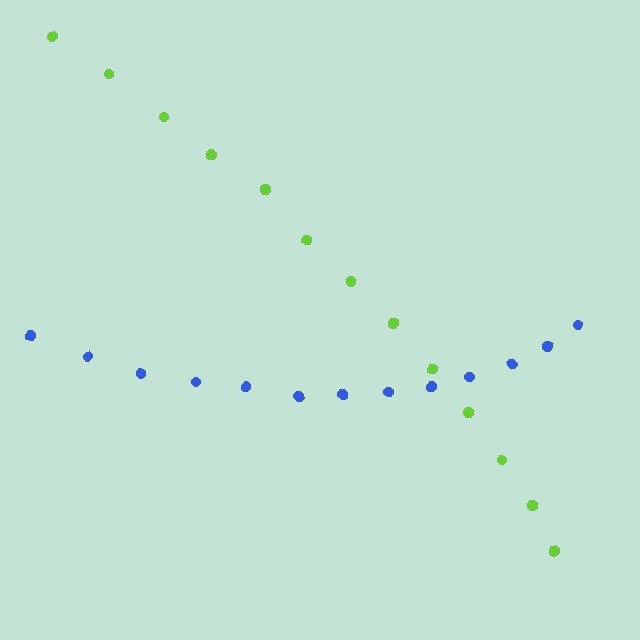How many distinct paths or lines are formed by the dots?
There are 2 distinct paths.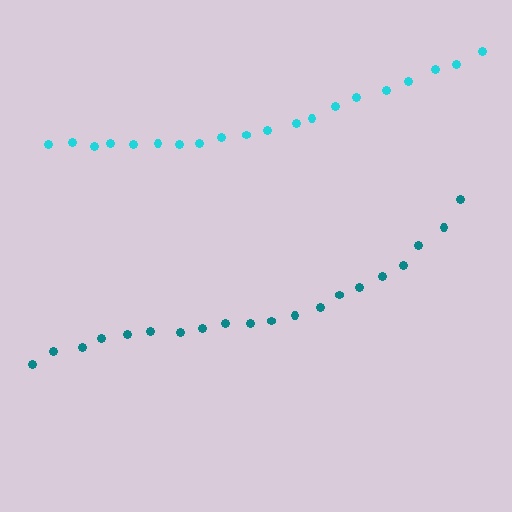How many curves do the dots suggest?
There are 2 distinct paths.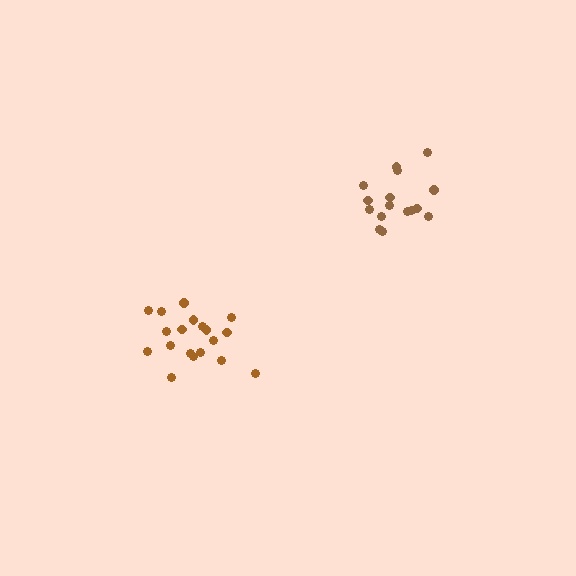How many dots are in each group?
Group 1: 19 dots, Group 2: 16 dots (35 total).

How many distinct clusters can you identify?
There are 2 distinct clusters.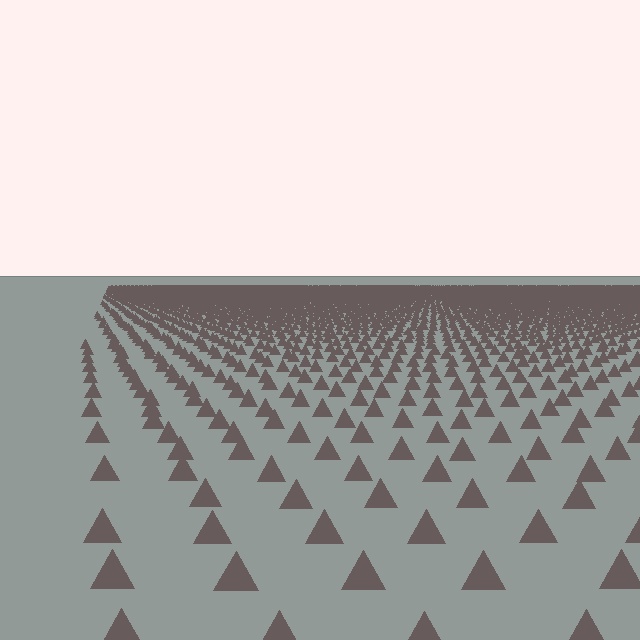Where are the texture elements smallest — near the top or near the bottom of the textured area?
Near the top.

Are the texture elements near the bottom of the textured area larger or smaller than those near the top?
Larger. Near the bottom, elements are closer to the viewer and appear at a bigger on-screen size.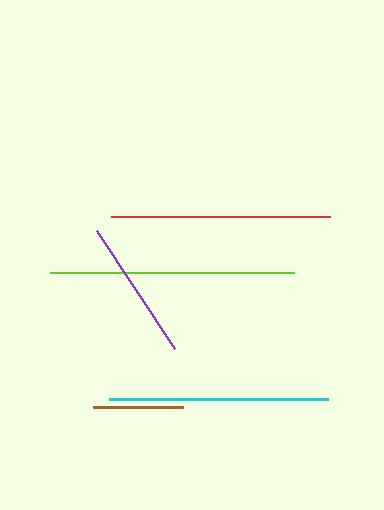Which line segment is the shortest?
The brown line is the shortest at approximately 90 pixels.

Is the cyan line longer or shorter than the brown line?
The cyan line is longer than the brown line.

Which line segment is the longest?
The lime line is the longest at approximately 243 pixels.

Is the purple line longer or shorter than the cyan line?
The cyan line is longer than the purple line.